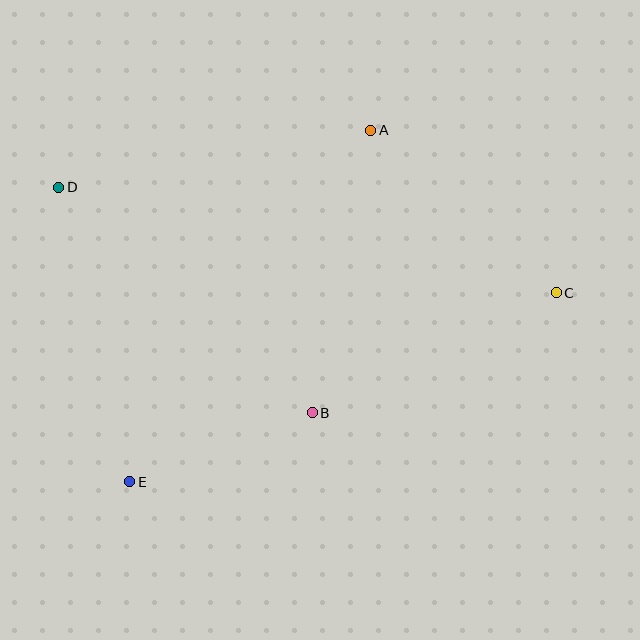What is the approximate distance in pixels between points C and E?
The distance between C and E is approximately 466 pixels.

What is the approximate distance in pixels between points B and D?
The distance between B and D is approximately 339 pixels.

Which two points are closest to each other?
Points B and E are closest to each other.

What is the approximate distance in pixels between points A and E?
The distance between A and E is approximately 426 pixels.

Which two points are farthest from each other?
Points C and D are farthest from each other.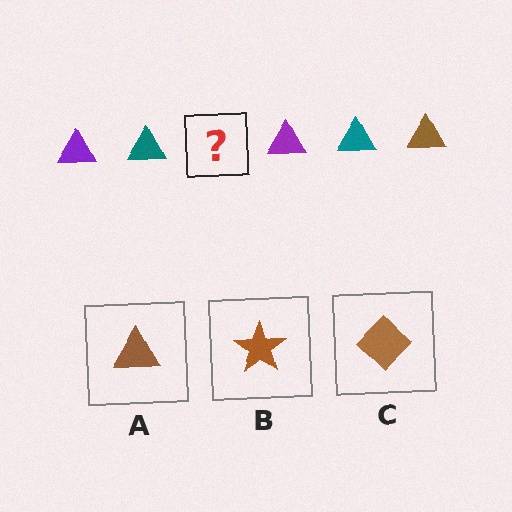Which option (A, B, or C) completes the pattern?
A.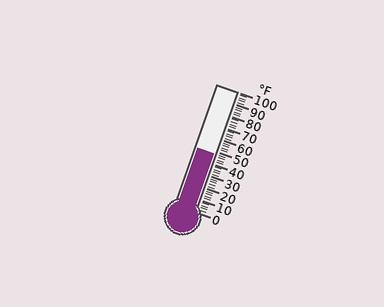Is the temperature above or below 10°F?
The temperature is above 10°F.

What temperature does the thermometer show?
The thermometer shows approximately 48°F.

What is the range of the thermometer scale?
The thermometer scale ranges from 0°F to 100°F.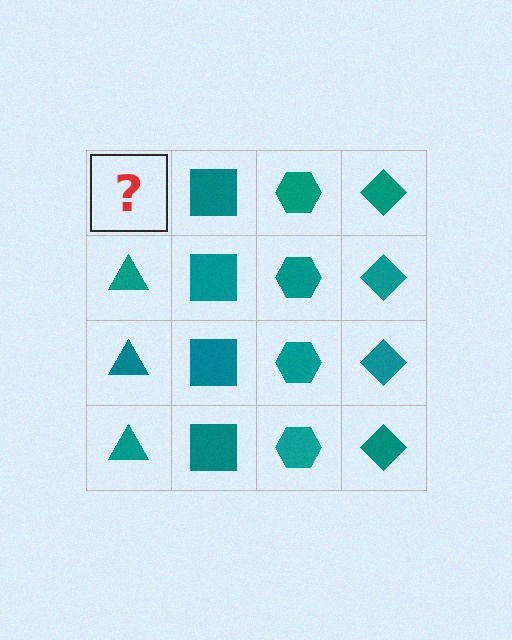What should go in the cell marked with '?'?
The missing cell should contain a teal triangle.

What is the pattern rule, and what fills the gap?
The rule is that each column has a consistent shape. The gap should be filled with a teal triangle.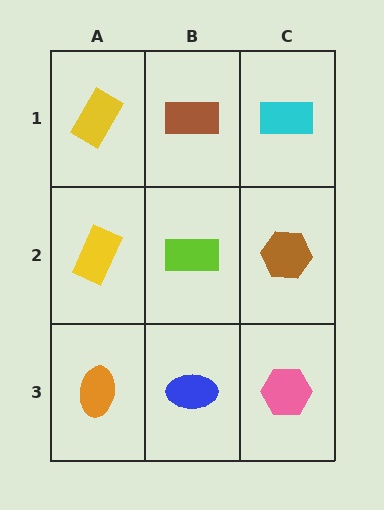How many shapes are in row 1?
3 shapes.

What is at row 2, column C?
A brown hexagon.